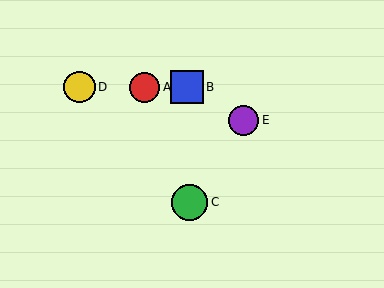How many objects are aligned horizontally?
3 objects (A, B, D) are aligned horizontally.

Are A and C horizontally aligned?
No, A is at y≈87 and C is at y≈202.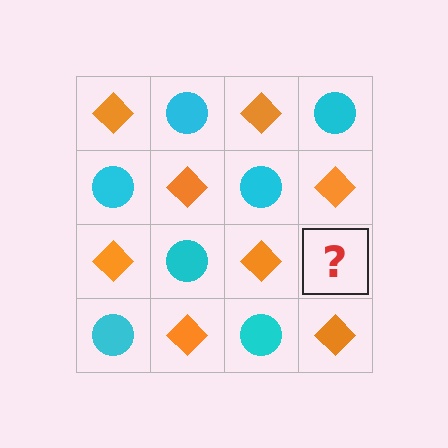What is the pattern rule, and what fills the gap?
The rule is that it alternates orange diamond and cyan circle in a checkerboard pattern. The gap should be filled with a cyan circle.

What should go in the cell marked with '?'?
The missing cell should contain a cyan circle.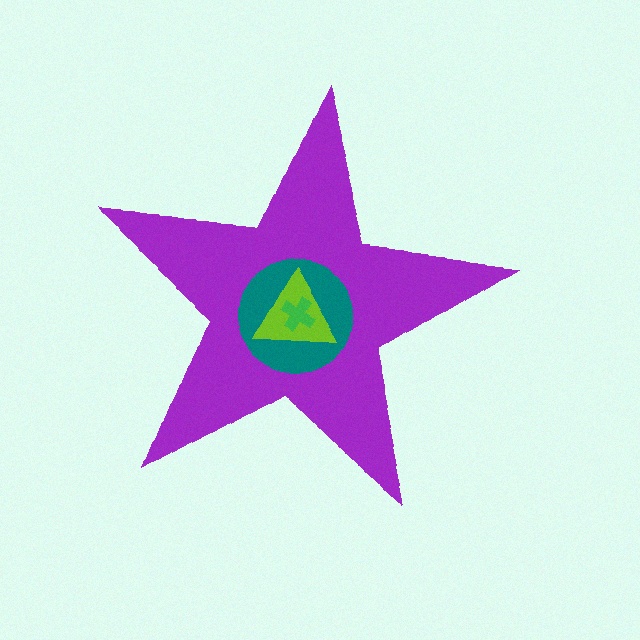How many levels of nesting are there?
4.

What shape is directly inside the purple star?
The teal circle.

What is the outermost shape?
The purple star.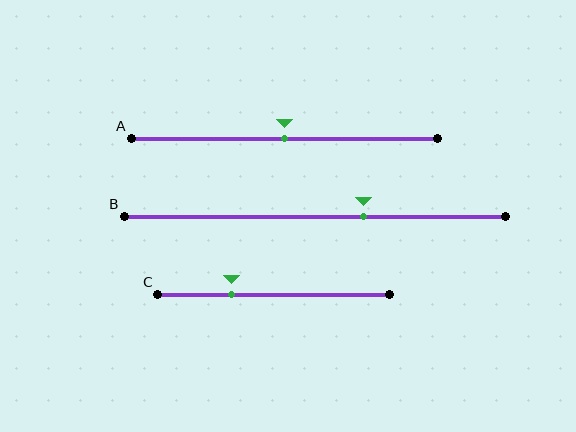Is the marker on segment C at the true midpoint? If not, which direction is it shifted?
No, the marker on segment C is shifted to the left by about 18% of the segment length.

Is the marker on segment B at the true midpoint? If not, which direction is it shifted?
No, the marker on segment B is shifted to the right by about 13% of the segment length.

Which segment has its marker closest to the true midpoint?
Segment A has its marker closest to the true midpoint.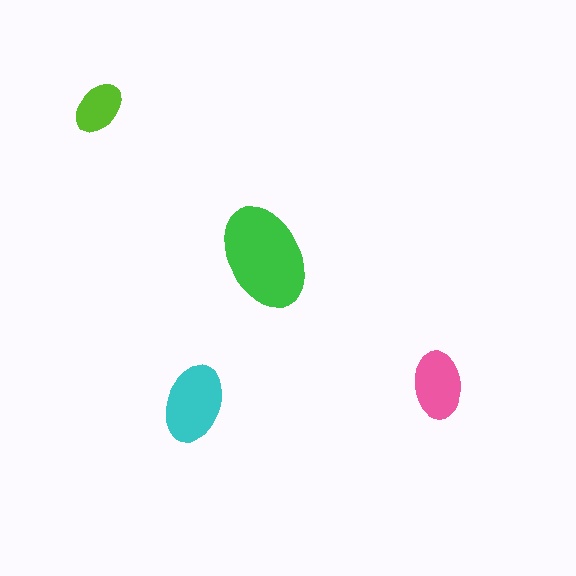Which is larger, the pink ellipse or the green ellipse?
The green one.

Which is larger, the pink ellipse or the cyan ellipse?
The cyan one.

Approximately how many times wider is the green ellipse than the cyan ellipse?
About 1.5 times wider.